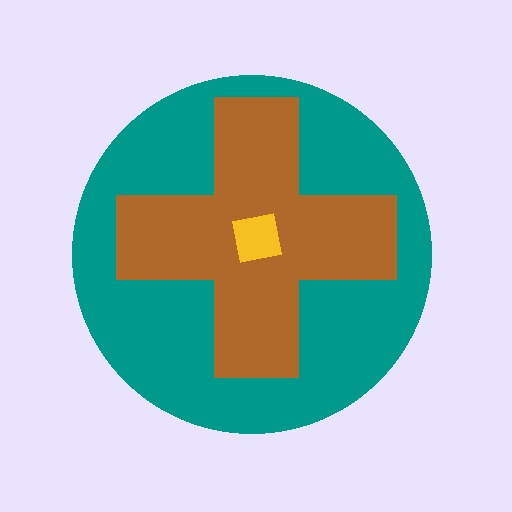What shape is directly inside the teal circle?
The brown cross.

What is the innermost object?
The yellow square.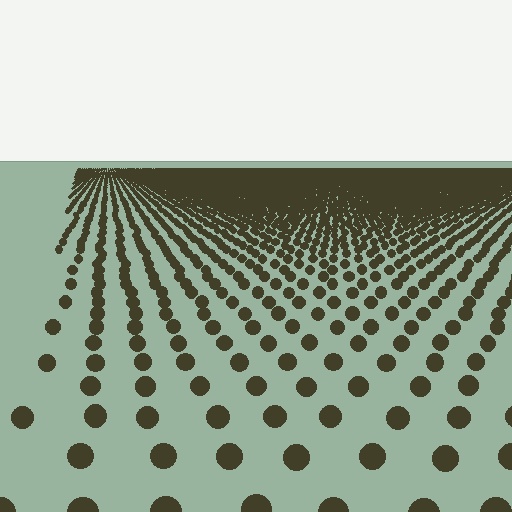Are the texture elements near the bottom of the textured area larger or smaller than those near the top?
Larger. Near the bottom, elements are closer to the viewer and appear at a bigger on-screen size.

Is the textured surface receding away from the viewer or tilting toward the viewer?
The surface is receding away from the viewer. Texture elements get smaller and denser toward the top.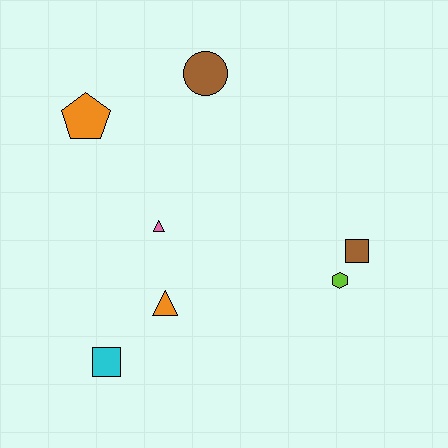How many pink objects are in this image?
There is 1 pink object.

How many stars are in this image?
There are no stars.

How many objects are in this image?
There are 7 objects.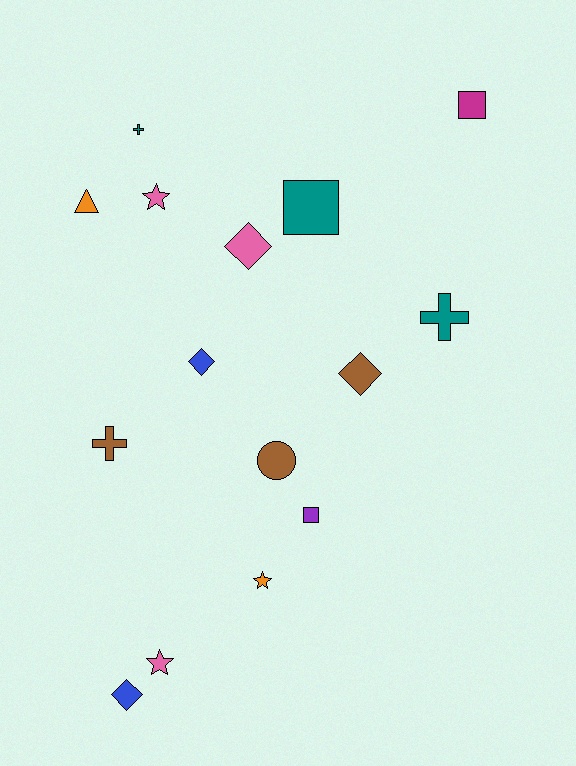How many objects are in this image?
There are 15 objects.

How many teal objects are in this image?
There are 3 teal objects.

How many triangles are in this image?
There is 1 triangle.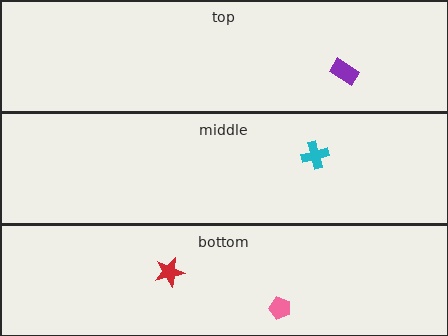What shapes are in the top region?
The purple rectangle.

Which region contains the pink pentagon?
The bottom region.